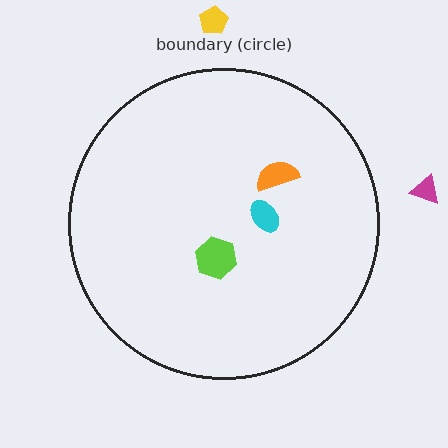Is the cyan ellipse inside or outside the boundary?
Inside.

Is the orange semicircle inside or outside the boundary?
Inside.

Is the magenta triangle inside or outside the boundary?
Outside.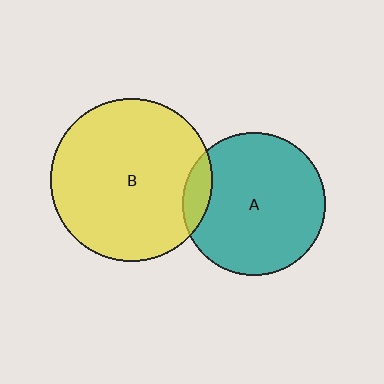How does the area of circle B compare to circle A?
Approximately 1.3 times.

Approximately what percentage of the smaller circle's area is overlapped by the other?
Approximately 10%.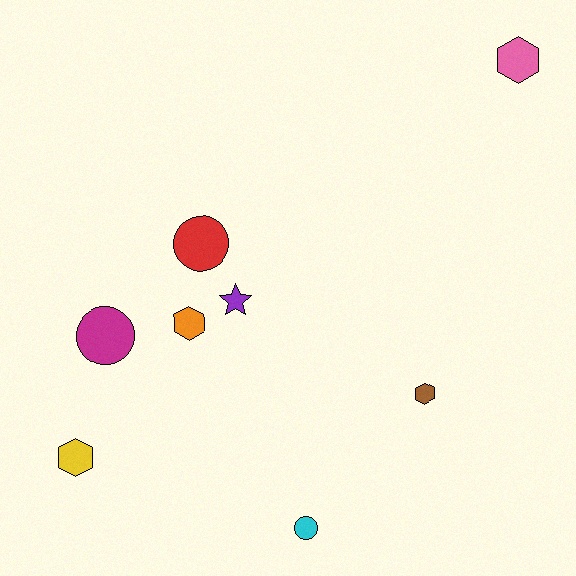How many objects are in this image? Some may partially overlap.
There are 8 objects.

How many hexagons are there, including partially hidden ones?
There are 4 hexagons.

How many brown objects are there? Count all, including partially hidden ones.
There is 1 brown object.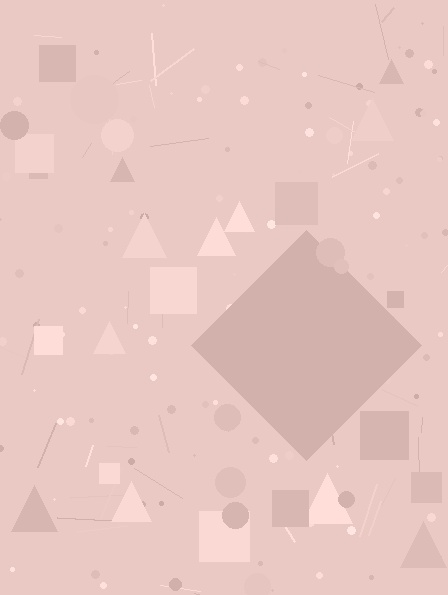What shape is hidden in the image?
A diamond is hidden in the image.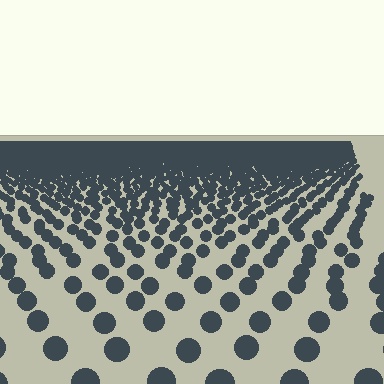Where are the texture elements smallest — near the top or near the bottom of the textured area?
Near the top.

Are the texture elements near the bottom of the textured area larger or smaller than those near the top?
Larger. Near the bottom, elements are closer to the viewer and appear at a bigger on-screen size.